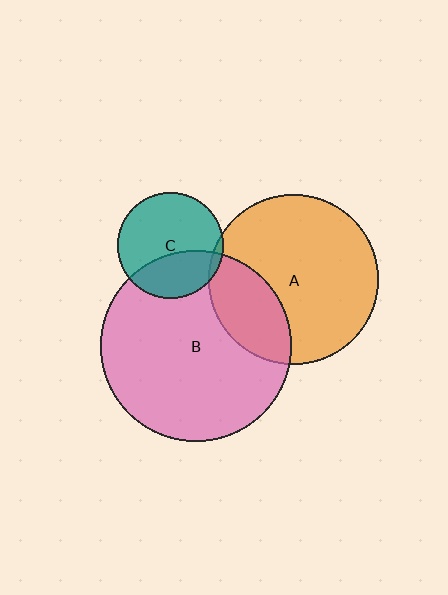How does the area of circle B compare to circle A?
Approximately 1.3 times.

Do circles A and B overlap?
Yes.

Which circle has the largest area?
Circle B (pink).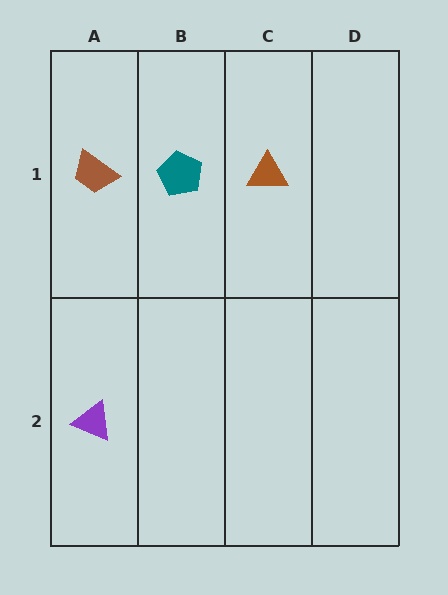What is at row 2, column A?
A purple triangle.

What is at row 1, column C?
A brown triangle.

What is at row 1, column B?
A teal pentagon.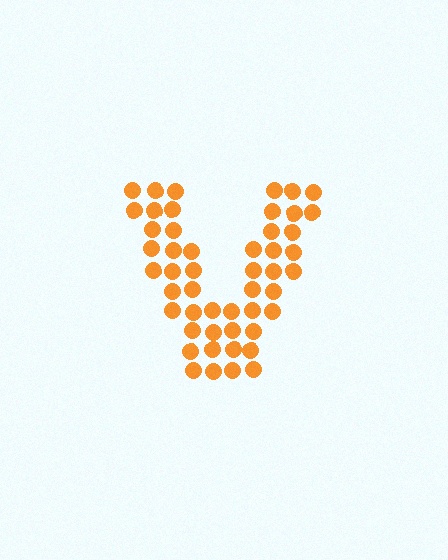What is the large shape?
The large shape is the letter V.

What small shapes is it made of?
It is made of small circles.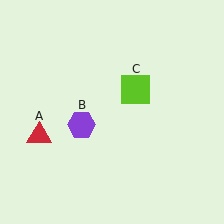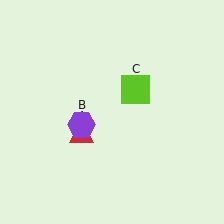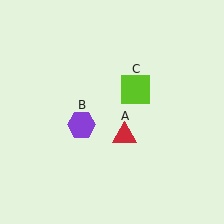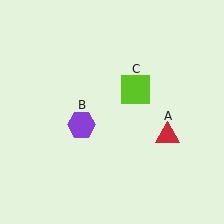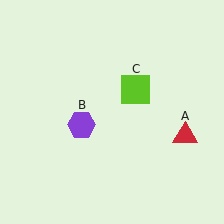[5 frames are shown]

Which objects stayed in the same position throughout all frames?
Purple hexagon (object B) and lime square (object C) remained stationary.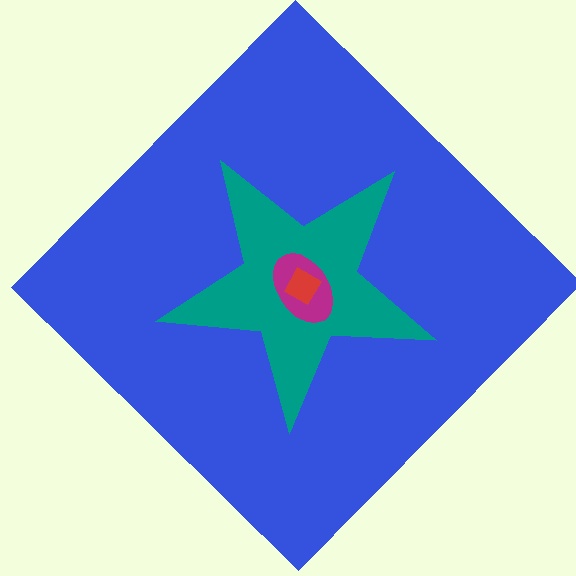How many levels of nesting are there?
4.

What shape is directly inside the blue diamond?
The teal star.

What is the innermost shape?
The red diamond.